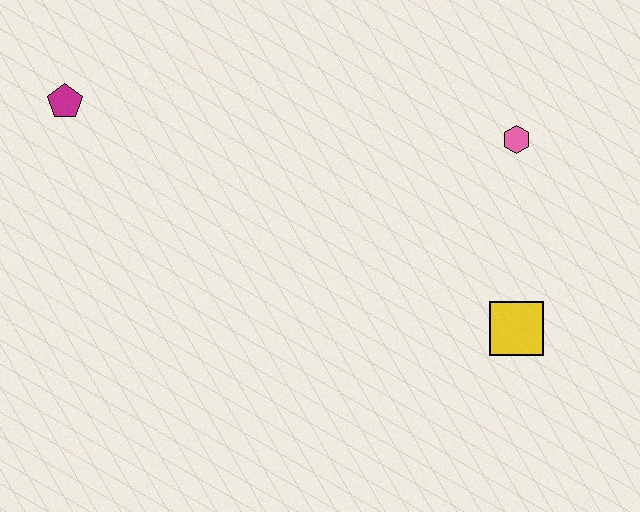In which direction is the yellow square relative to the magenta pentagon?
The yellow square is to the right of the magenta pentagon.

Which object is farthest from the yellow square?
The magenta pentagon is farthest from the yellow square.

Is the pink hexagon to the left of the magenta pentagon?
No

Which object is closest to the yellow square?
The pink hexagon is closest to the yellow square.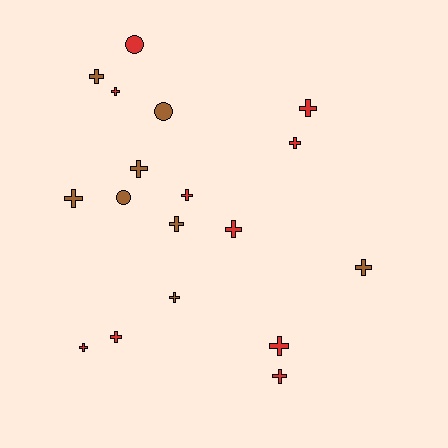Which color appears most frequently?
Red, with 10 objects.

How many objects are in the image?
There are 18 objects.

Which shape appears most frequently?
Cross, with 15 objects.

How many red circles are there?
There is 1 red circle.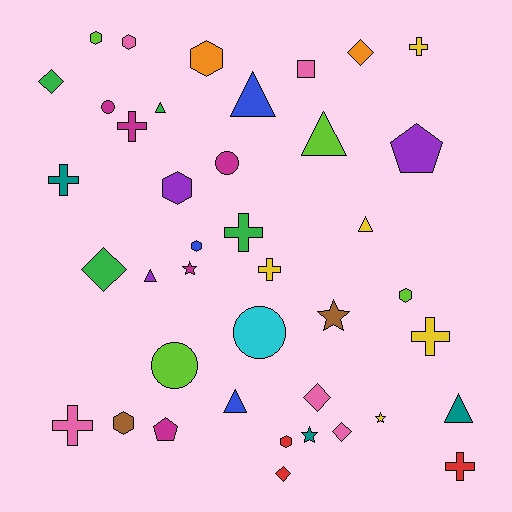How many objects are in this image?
There are 40 objects.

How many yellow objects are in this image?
There are 5 yellow objects.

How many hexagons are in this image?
There are 8 hexagons.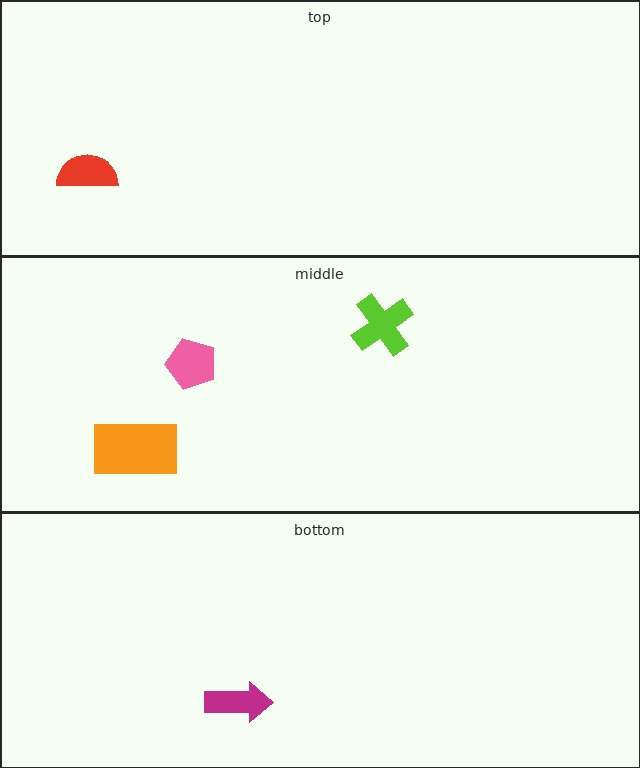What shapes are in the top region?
The red semicircle.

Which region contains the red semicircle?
The top region.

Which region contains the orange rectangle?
The middle region.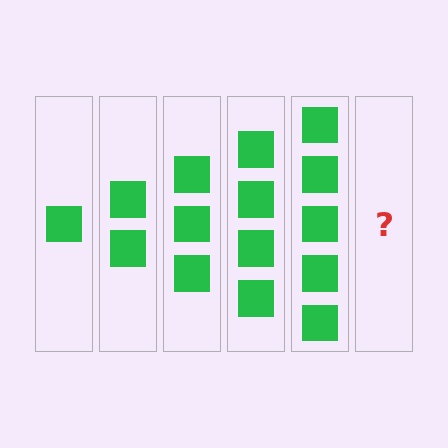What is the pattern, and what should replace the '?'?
The pattern is that each step adds one more square. The '?' should be 6 squares.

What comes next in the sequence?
The next element should be 6 squares.